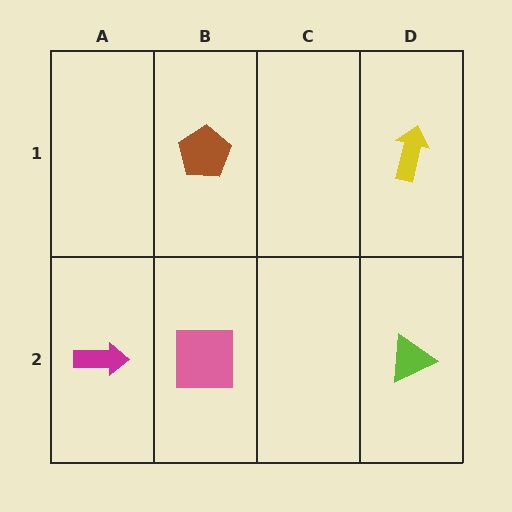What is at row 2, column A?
A magenta arrow.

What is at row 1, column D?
A yellow arrow.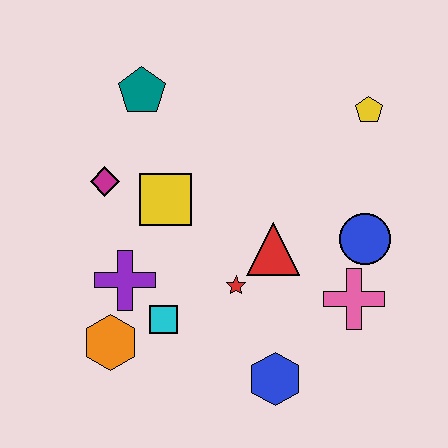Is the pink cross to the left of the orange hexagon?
No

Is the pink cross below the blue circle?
Yes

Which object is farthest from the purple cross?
The yellow pentagon is farthest from the purple cross.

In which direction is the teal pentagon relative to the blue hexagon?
The teal pentagon is above the blue hexagon.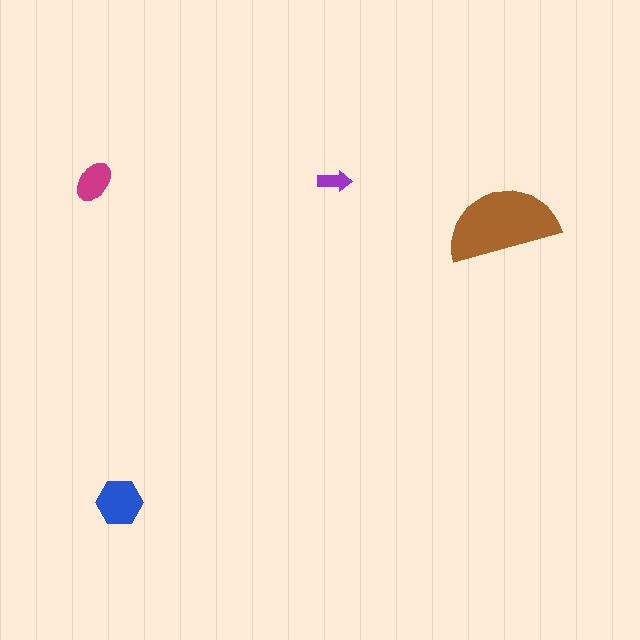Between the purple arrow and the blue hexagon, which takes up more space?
The blue hexagon.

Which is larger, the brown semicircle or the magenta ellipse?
The brown semicircle.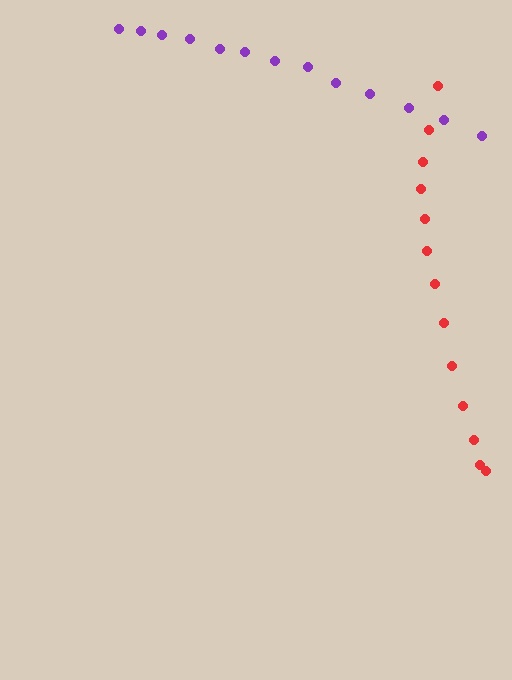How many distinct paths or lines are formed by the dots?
There are 2 distinct paths.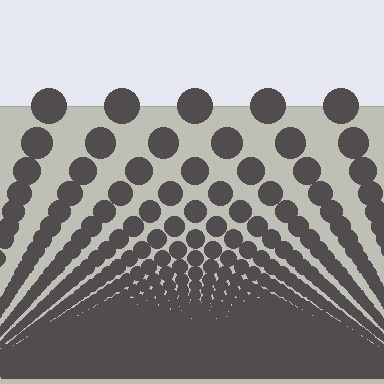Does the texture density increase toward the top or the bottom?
Density increases toward the bottom.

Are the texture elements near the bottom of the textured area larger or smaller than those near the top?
Smaller. The gradient is inverted — elements near the bottom are smaller and denser.